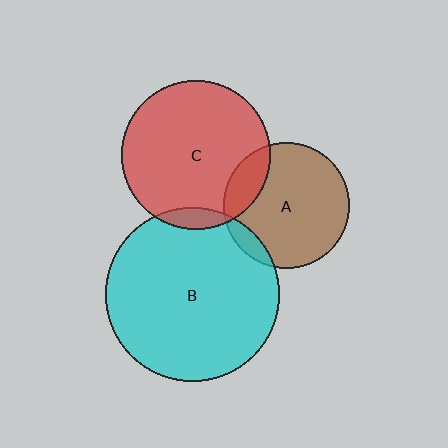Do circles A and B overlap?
Yes.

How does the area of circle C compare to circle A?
Approximately 1.4 times.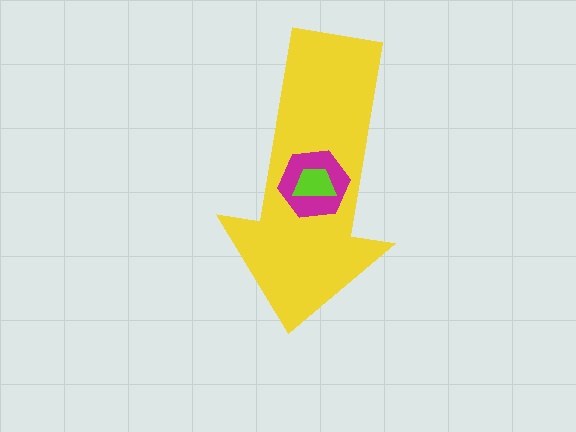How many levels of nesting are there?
3.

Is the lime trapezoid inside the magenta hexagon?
Yes.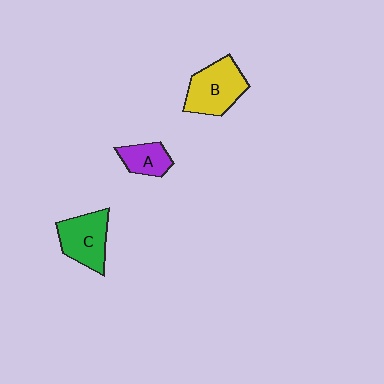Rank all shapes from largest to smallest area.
From largest to smallest: B (yellow), C (green), A (purple).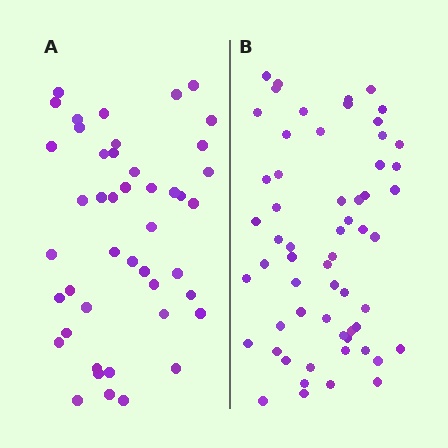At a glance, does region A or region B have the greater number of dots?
Region B (the right region) has more dots.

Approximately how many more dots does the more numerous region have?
Region B has approximately 15 more dots than region A.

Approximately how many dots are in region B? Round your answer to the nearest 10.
About 60 dots. (The exact count is 59, which rounds to 60.)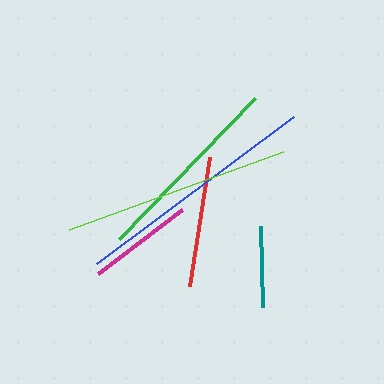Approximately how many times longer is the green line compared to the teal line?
The green line is approximately 2.4 times the length of the teal line.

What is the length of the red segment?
The red segment is approximately 131 pixels long.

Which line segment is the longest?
The blue line is the longest at approximately 246 pixels.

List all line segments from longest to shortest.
From longest to shortest: blue, lime, green, red, magenta, teal.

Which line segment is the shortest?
The teal line is the shortest at approximately 81 pixels.